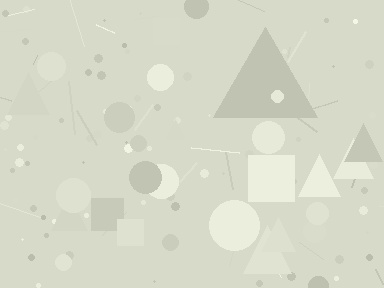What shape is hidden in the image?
A triangle is hidden in the image.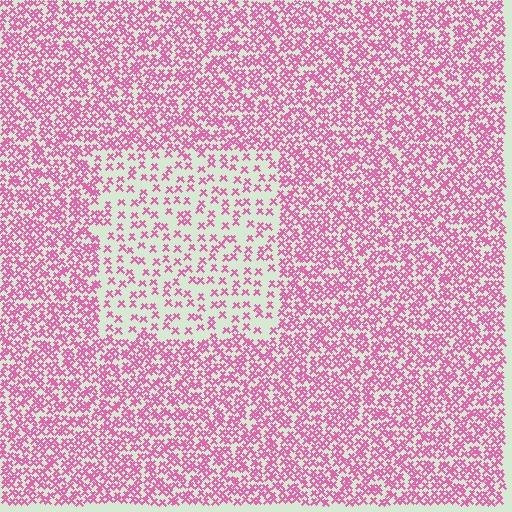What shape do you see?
I see a rectangle.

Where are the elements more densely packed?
The elements are more densely packed outside the rectangle boundary.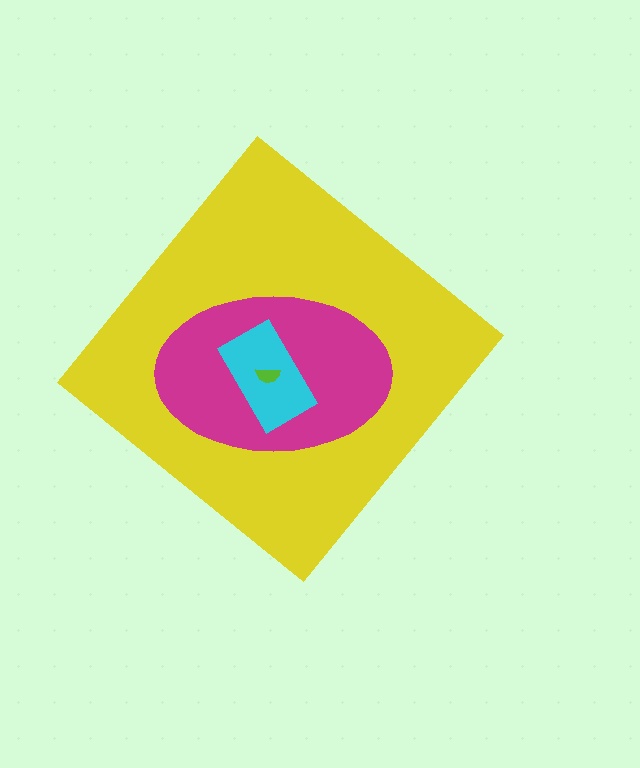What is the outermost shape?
The yellow diamond.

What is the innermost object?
The lime semicircle.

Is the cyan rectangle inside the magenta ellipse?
Yes.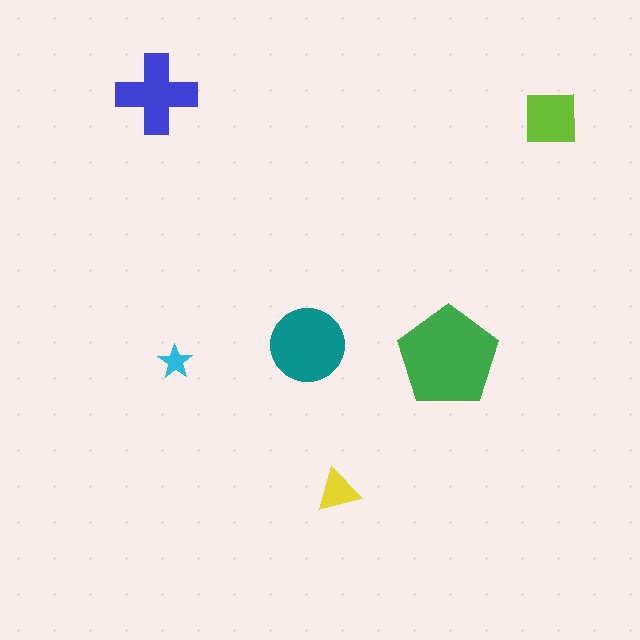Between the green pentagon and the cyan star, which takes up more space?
The green pentagon.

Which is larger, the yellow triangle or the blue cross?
The blue cross.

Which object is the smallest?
The cyan star.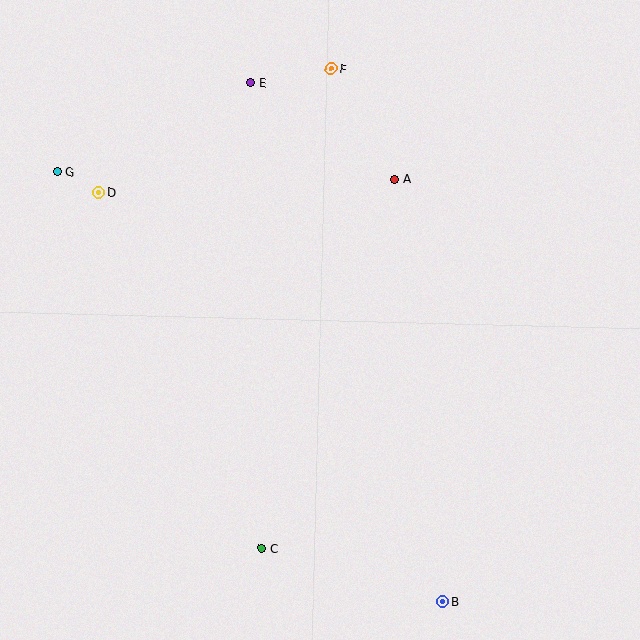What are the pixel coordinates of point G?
Point G is at (57, 172).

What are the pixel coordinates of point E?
Point E is at (251, 83).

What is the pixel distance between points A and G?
The distance between A and G is 337 pixels.